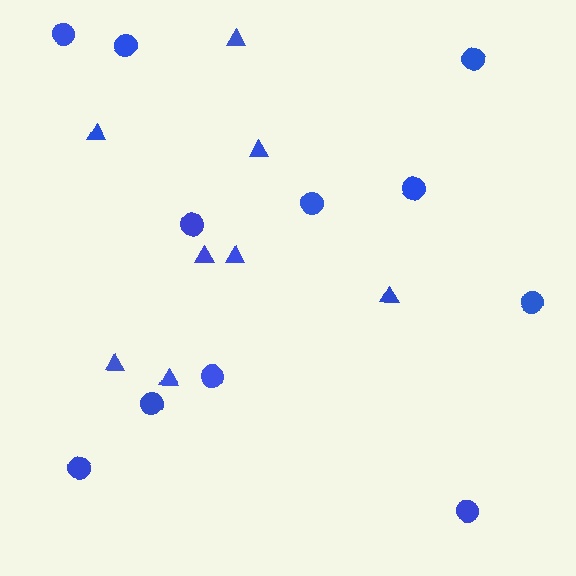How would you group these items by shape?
There are 2 groups: one group of triangles (8) and one group of circles (11).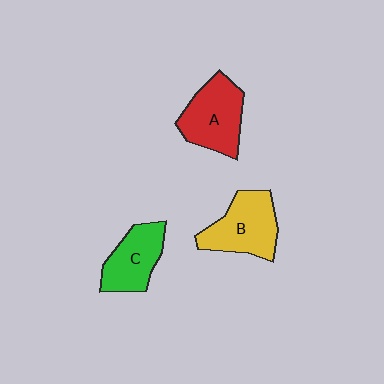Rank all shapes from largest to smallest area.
From largest to smallest: B (yellow), A (red), C (green).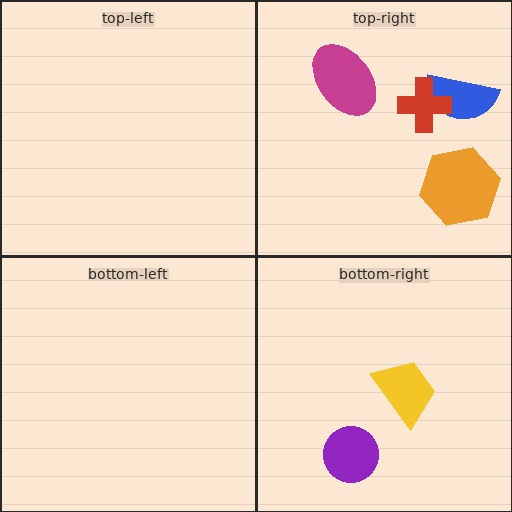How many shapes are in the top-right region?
4.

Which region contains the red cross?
The top-right region.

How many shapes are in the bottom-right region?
2.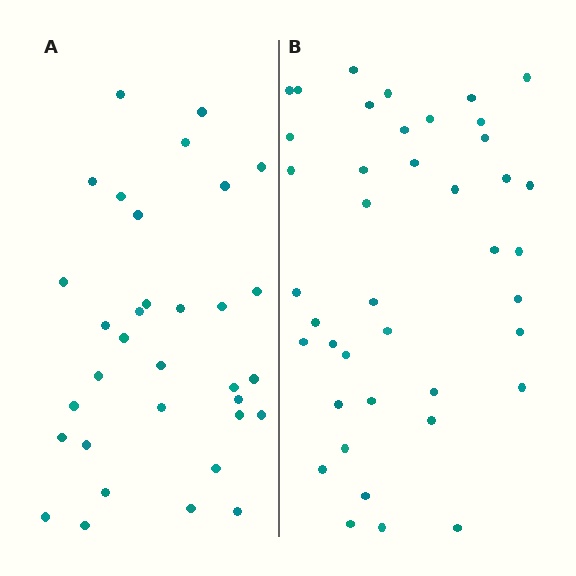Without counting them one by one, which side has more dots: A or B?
Region B (the right region) has more dots.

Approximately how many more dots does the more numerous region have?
Region B has roughly 8 or so more dots than region A.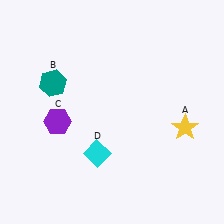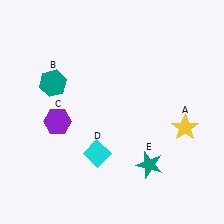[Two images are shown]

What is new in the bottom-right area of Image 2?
A teal star (E) was added in the bottom-right area of Image 2.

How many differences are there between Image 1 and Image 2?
There is 1 difference between the two images.